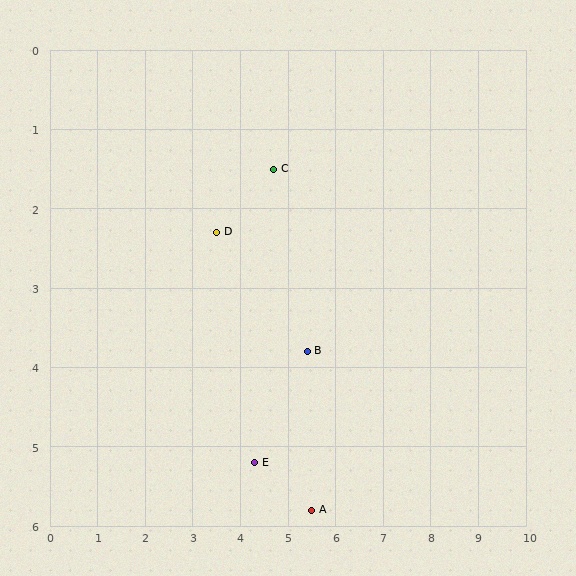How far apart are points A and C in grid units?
Points A and C are about 4.4 grid units apart.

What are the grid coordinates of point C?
Point C is at approximately (4.7, 1.5).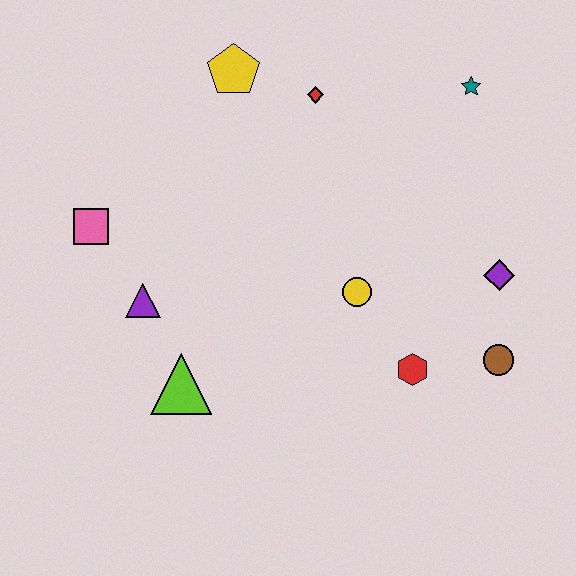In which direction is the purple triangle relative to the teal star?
The purple triangle is to the left of the teal star.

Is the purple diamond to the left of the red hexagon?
No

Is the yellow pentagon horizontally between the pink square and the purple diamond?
Yes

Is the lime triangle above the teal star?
No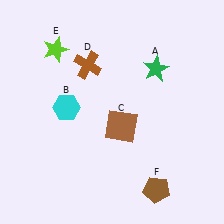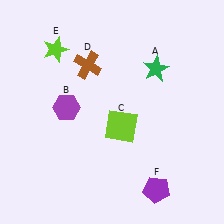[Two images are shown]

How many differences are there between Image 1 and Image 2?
There are 3 differences between the two images.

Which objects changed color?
B changed from cyan to purple. C changed from brown to lime. F changed from brown to purple.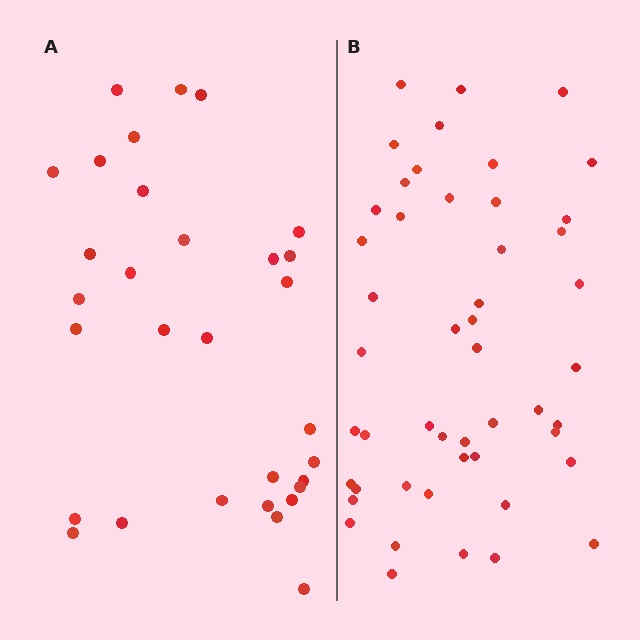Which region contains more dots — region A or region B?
Region B (the right region) has more dots.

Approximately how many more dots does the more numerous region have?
Region B has approximately 20 more dots than region A.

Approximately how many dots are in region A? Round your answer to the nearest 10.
About 30 dots. (The exact count is 31, which rounds to 30.)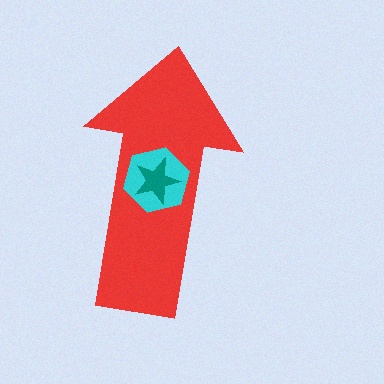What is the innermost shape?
The teal star.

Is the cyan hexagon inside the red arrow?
Yes.